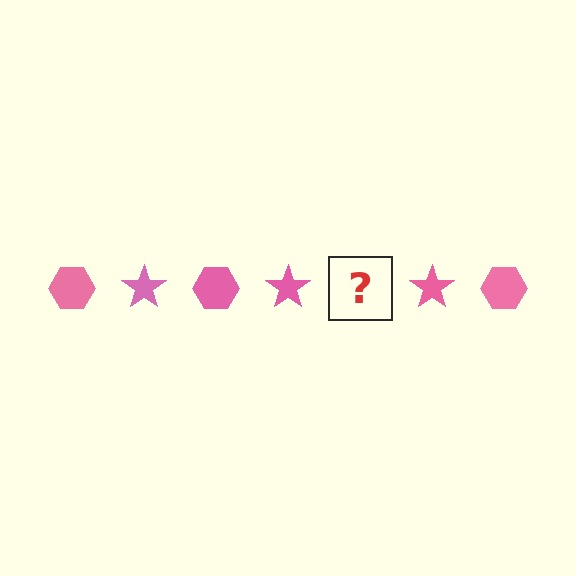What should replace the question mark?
The question mark should be replaced with a pink hexagon.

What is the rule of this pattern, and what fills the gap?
The rule is that the pattern cycles through hexagon, star shapes in pink. The gap should be filled with a pink hexagon.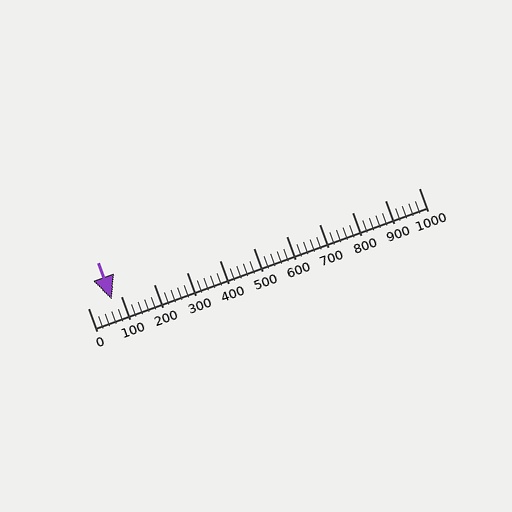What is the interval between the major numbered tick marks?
The major tick marks are spaced 100 units apart.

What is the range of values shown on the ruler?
The ruler shows values from 0 to 1000.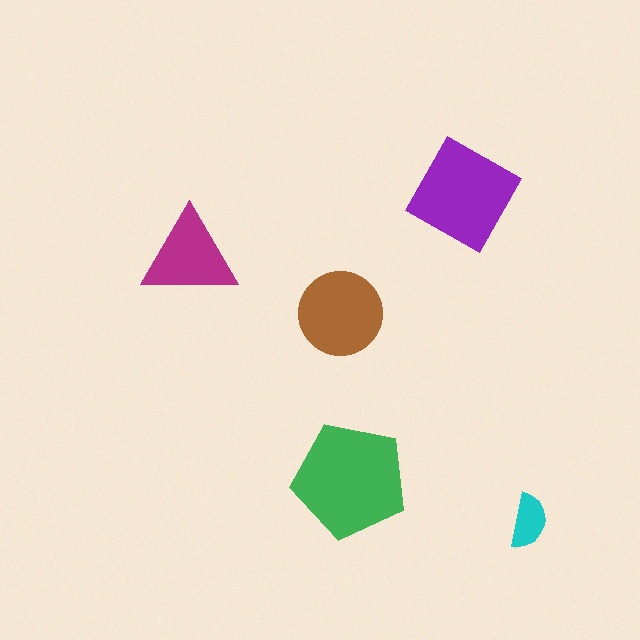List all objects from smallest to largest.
The cyan semicircle, the magenta triangle, the brown circle, the purple diamond, the green pentagon.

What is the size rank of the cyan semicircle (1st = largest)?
5th.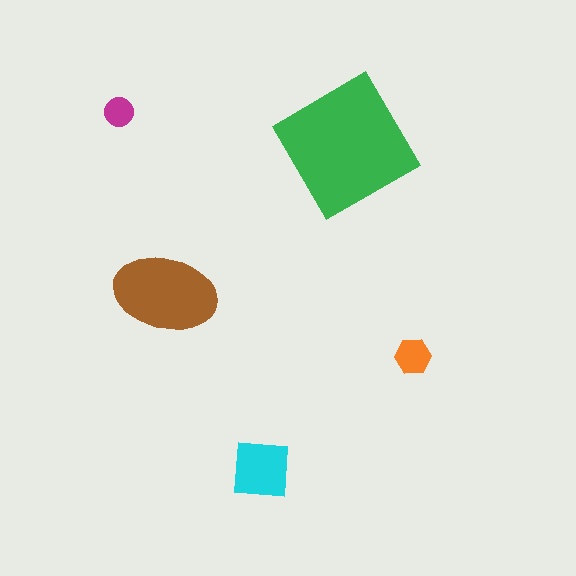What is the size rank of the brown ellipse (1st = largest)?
2nd.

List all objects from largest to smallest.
The green diamond, the brown ellipse, the cyan square, the orange hexagon, the magenta circle.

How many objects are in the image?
There are 5 objects in the image.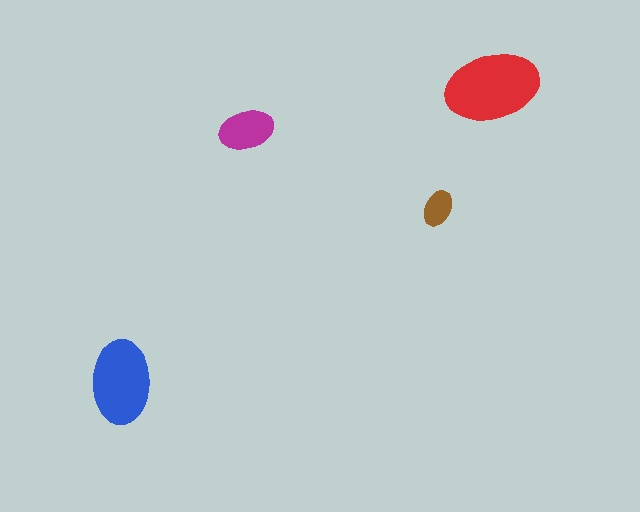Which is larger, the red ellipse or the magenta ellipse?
The red one.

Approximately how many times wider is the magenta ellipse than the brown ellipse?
About 1.5 times wider.